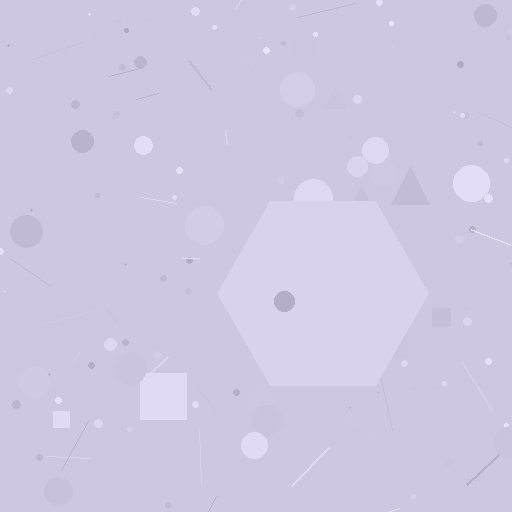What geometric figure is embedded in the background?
A hexagon is embedded in the background.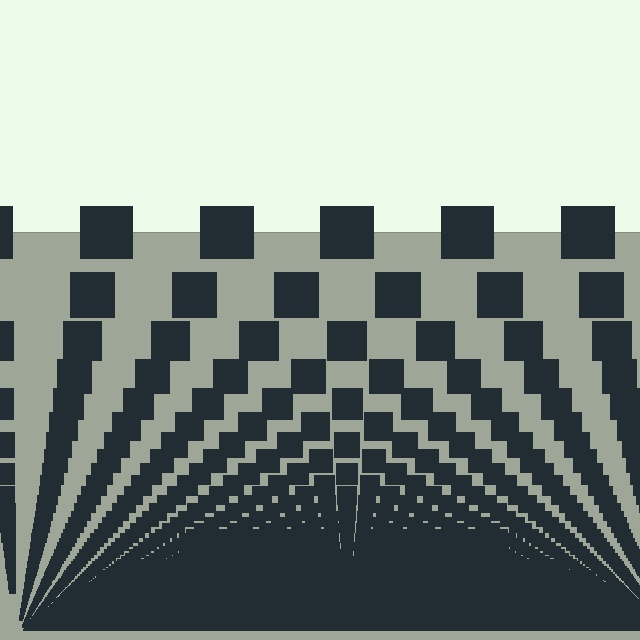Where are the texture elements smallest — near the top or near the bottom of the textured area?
Near the bottom.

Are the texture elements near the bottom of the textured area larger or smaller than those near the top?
Smaller. The gradient is inverted — elements near the bottom are smaller and denser.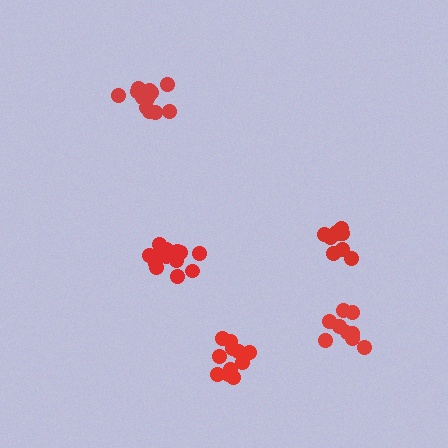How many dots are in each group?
Group 1: 14 dots, Group 2: 11 dots, Group 3: 9 dots, Group 4: 13 dots, Group 5: 9 dots (56 total).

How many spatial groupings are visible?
There are 5 spatial groupings.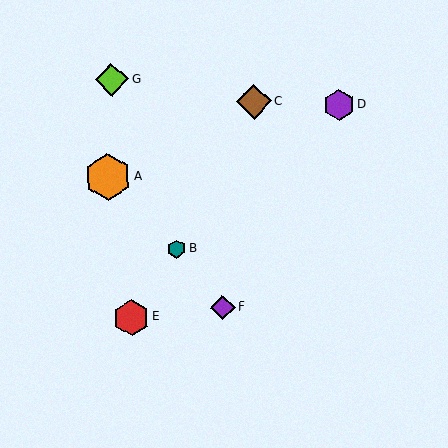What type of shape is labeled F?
Shape F is a purple diamond.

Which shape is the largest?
The orange hexagon (labeled A) is the largest.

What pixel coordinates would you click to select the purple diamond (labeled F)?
Click at (223, 307) to select the purple diamond F.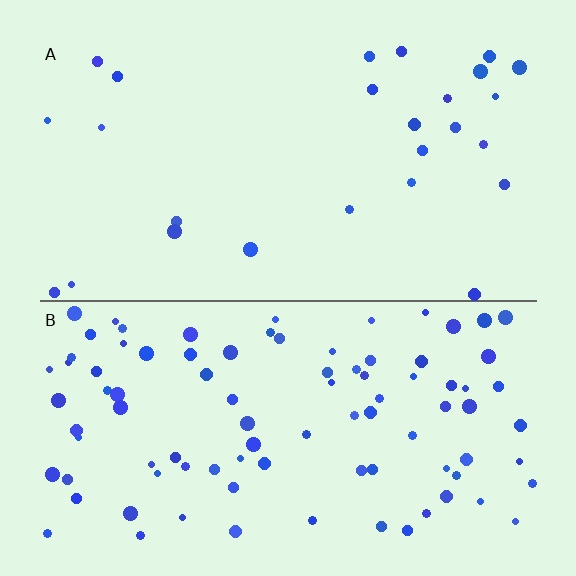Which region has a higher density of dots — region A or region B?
B (the bottom).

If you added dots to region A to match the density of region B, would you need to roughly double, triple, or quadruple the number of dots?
Approximately quadruple.